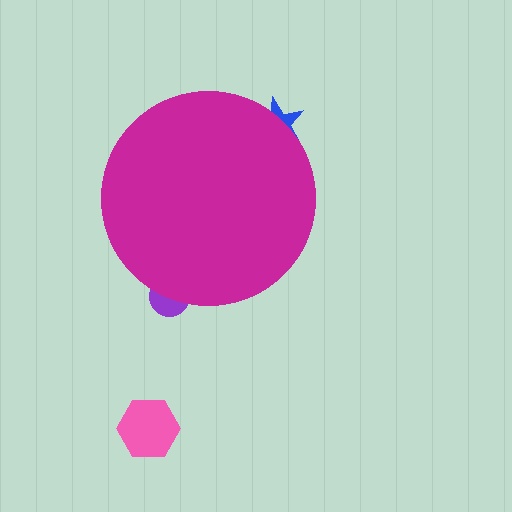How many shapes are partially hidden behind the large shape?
2 shapes are partially hidden.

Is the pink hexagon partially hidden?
No, the pink hexagon is fully visible.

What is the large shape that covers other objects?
A magenta circle.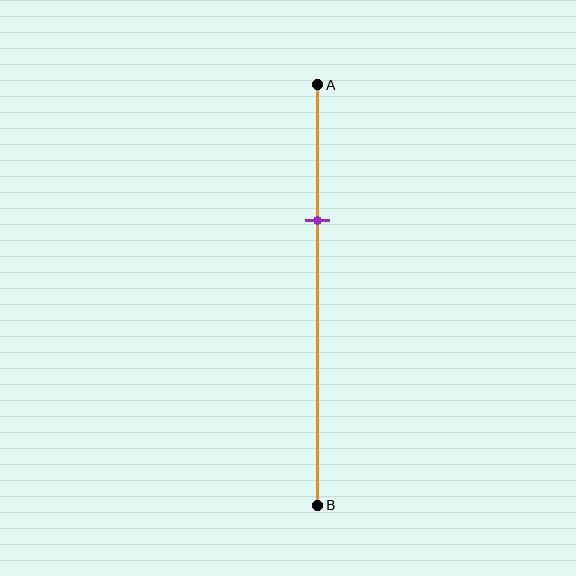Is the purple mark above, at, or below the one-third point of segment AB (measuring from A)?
The purple mark is approximately at the one-third point of segment AB.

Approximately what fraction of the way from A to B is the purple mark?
The purple mark is approximately 30% of the way from A to B.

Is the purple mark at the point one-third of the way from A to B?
Yes, the mark is approximately at the one-third point.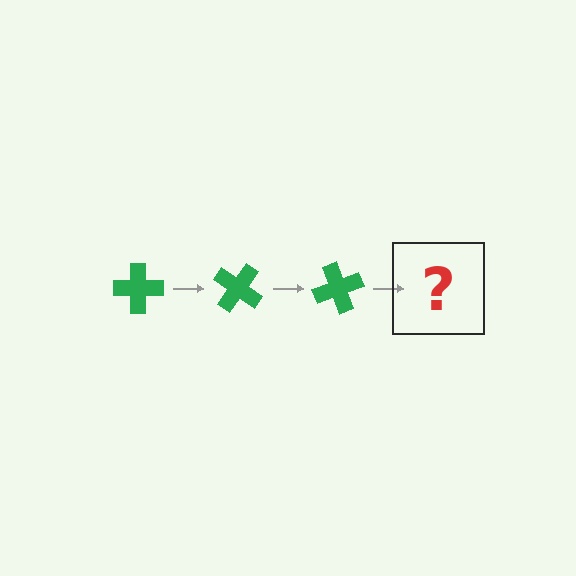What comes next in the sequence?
The next element should be a green cross rotated 105 degrees.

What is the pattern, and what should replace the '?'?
The pattern is that the cross rotates 35 degrees each step. The '?' should be a green cross rotated 105 degrees.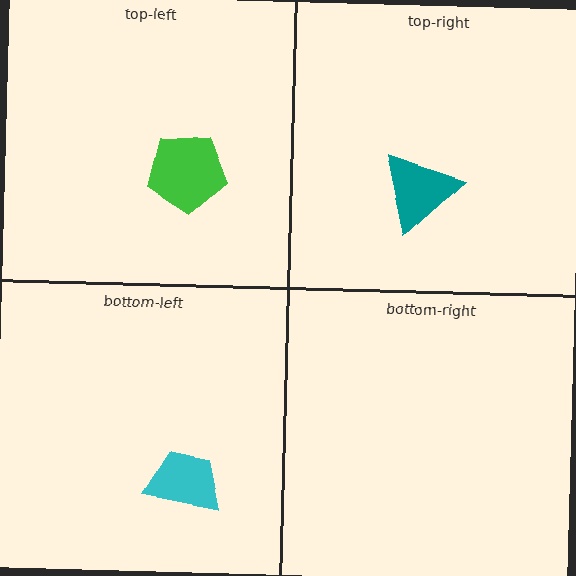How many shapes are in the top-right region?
1.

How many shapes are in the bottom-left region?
1.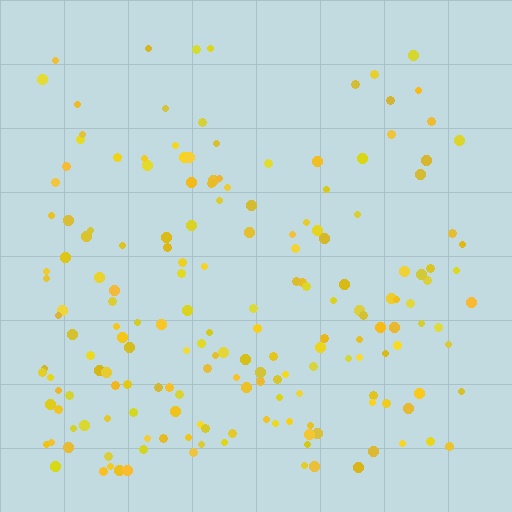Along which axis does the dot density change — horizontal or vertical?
Vertical.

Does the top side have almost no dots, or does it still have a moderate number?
Still a moderate number, just noticeably fewer than the bottom.